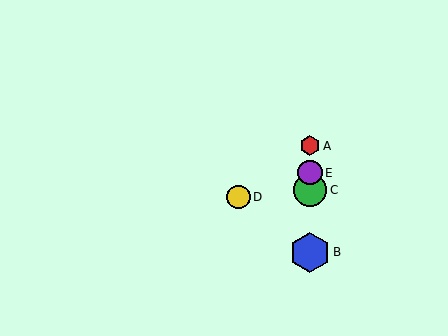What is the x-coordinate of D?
Object D is at x≈239.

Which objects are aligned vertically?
Objects A, B, C, E are aligned vertically.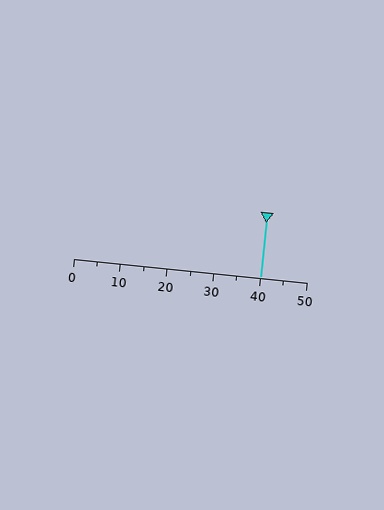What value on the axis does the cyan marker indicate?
The marker indicates approximately 40.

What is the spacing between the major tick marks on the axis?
The major ticks are spaced 10 apart.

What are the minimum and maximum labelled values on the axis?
The axis runs from 0 to 50.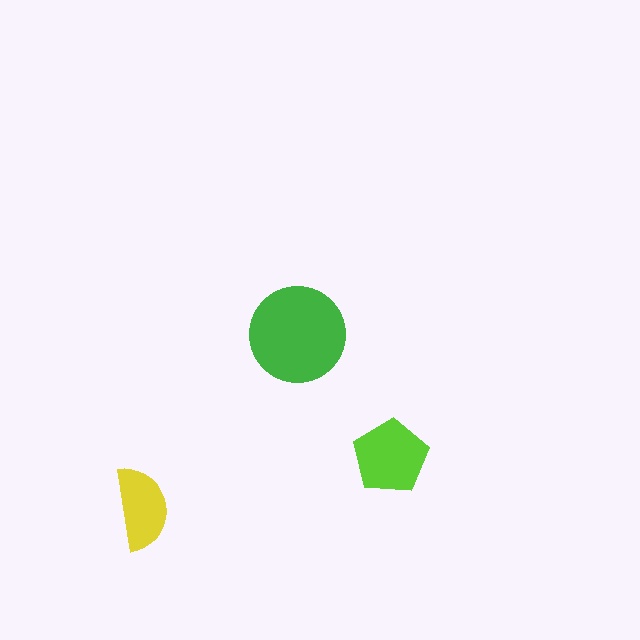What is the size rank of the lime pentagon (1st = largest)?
2nd.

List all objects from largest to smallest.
The green circle, the lime pentagon, the yellow semicircle.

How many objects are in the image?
There are 3 objects in the image.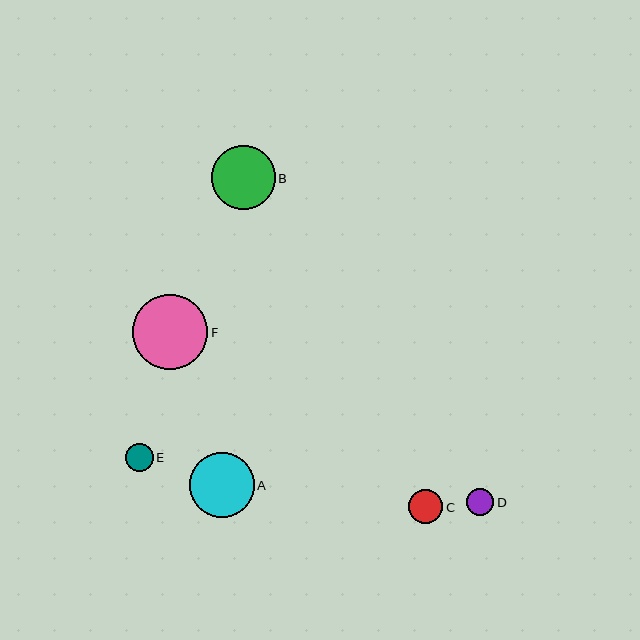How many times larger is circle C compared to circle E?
Circle C is approximately 1.2 times the size of circle E.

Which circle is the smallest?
Circle D is the smallest with a size of approximately 27 pixels.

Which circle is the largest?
Circle F is the largest with a size of approximately 75 pixels.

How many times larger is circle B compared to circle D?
Circle B is approximately 2.4 times the size of circle D.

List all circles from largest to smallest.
From largest to smallest: F, A, B, C, E, D.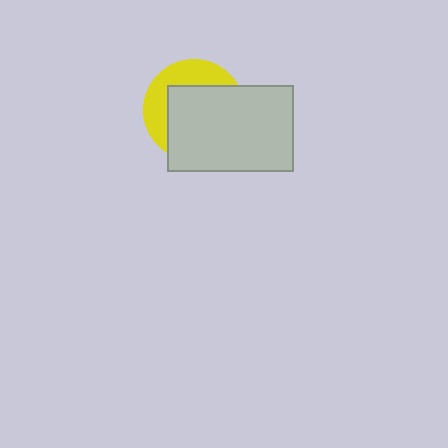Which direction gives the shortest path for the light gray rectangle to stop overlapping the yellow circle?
Moving toward the lower-right gives the shortest separation.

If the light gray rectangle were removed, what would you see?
You would see the complete yellow circle.